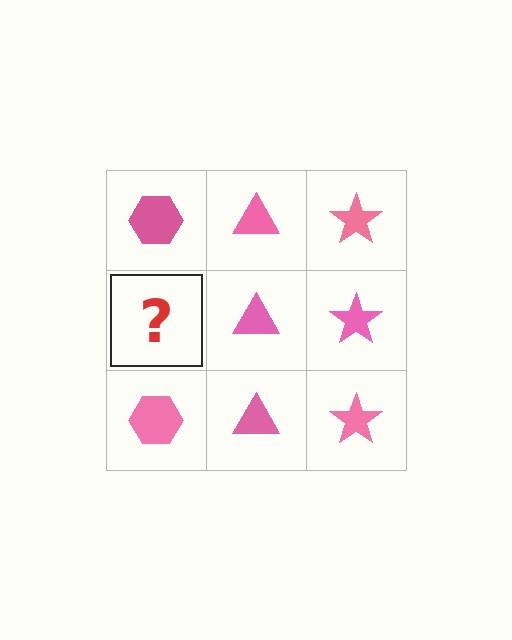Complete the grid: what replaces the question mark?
The question mark should be replaced with a pink hexagon.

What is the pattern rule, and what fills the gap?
The rule is that each column has a consistent shape. The gap should be filled with a pink hexagon.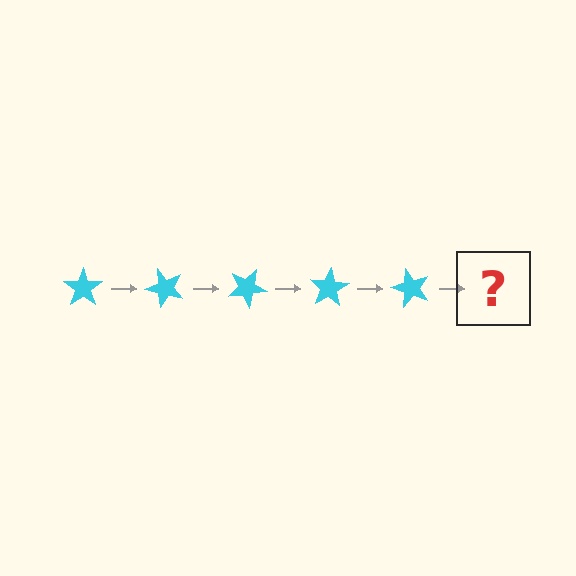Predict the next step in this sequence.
The next step is a cyan star rotated 250 degrees.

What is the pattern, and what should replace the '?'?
The pattern is that the star rotates 50 degrees each step. The '?' should be a cyan star rotated 250 degrees.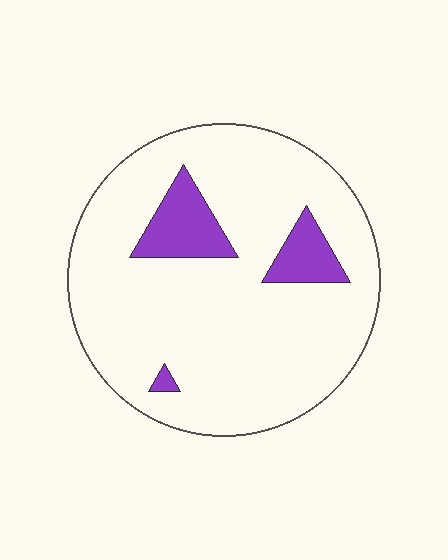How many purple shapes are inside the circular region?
3.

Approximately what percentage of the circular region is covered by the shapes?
Approximately 10%.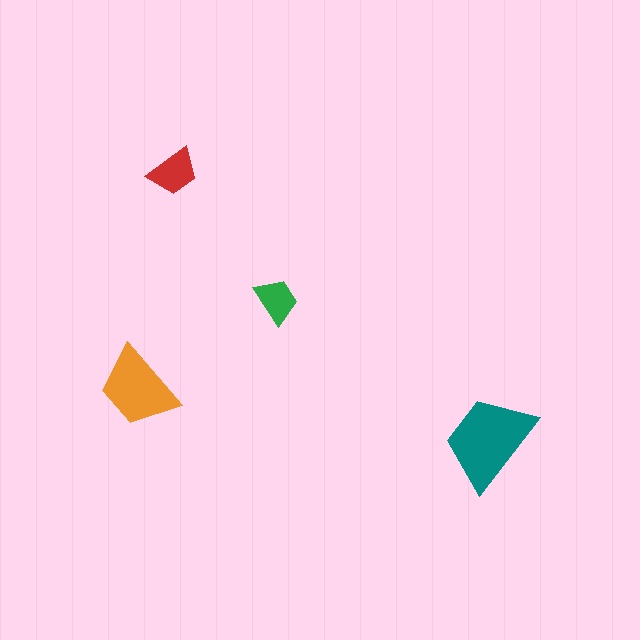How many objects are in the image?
There are 4 objects in the image.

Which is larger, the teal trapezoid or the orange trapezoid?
The teal one.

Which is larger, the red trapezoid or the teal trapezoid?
The teal one.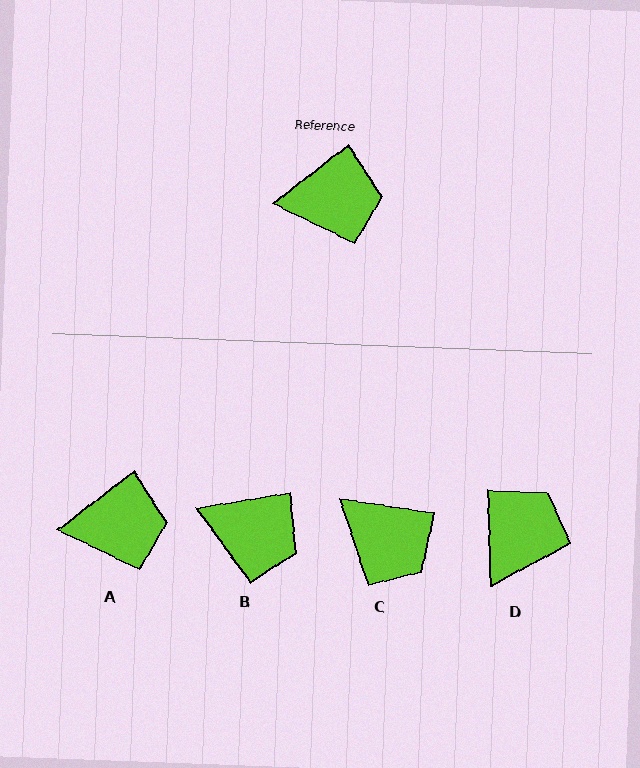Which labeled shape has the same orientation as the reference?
A.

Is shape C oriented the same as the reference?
No, it is off by about 46 degrees.